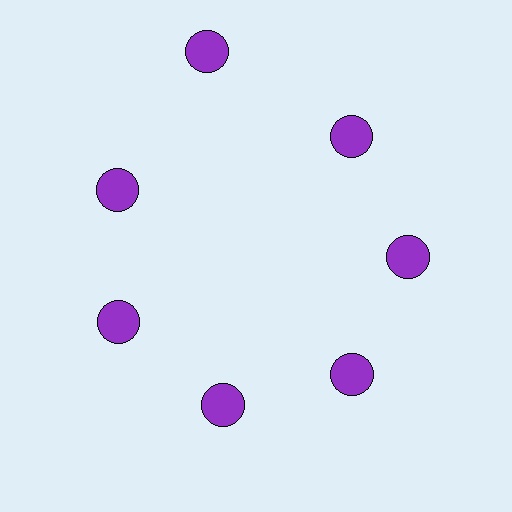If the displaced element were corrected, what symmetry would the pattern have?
It would have 7-fold rotational symmetry — the pattern would map onto itself every 51 degrees.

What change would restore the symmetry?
The symmetry would be restored by moving it inward, back onto the ring so that all 7 circles sit at equal angles and equal distance from the center.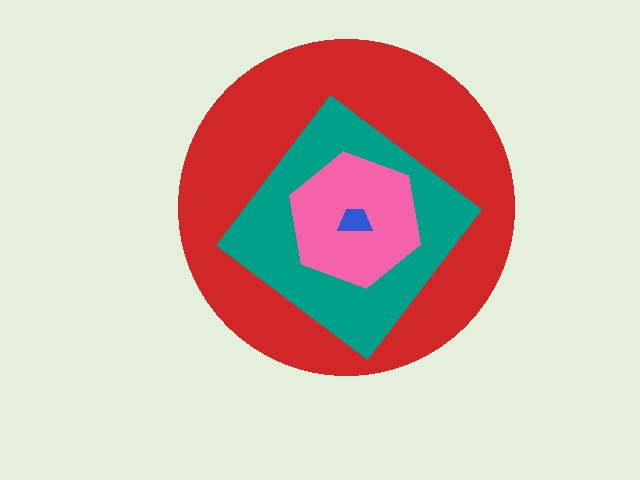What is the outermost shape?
The red circle.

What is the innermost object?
The blue trapezoid.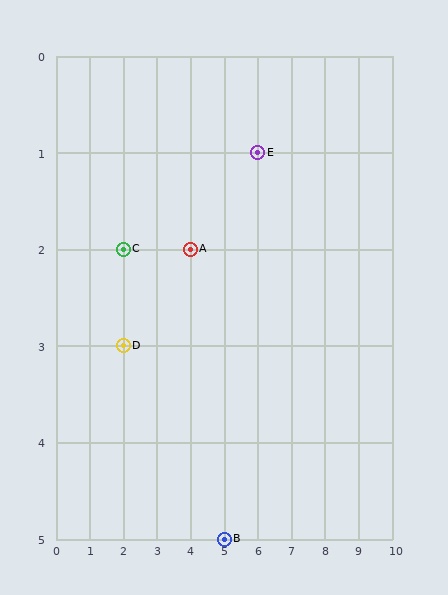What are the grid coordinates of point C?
Point C is at grid coordinates (2, 2).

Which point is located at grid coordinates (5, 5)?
Point B is at (5, 5).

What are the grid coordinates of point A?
Point A is at grid coordinates (4, 2).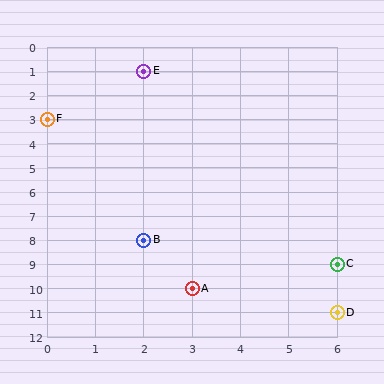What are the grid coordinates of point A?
Point A is at grid coordinates (3, 10).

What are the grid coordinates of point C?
Point C is at grid coordinates (6, 9).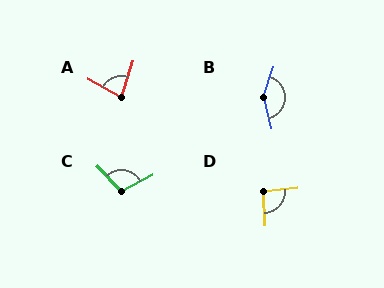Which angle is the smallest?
A, at approximately 79 degrees.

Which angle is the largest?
B, at approximately 148 degrees.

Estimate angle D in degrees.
Approximately 93 degrees.